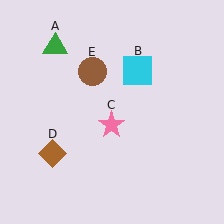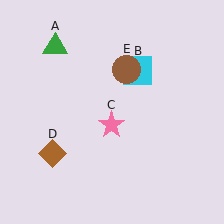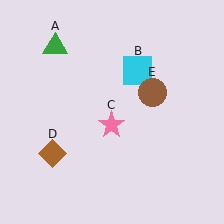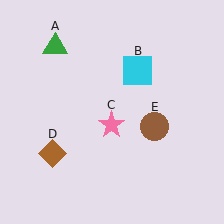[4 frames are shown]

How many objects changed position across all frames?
1 object changed position: brown circle (object E).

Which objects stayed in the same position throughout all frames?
Green triangle (object A) and cyan square (object B) and pink star (object C) and brown diamond (object D) remained stationary.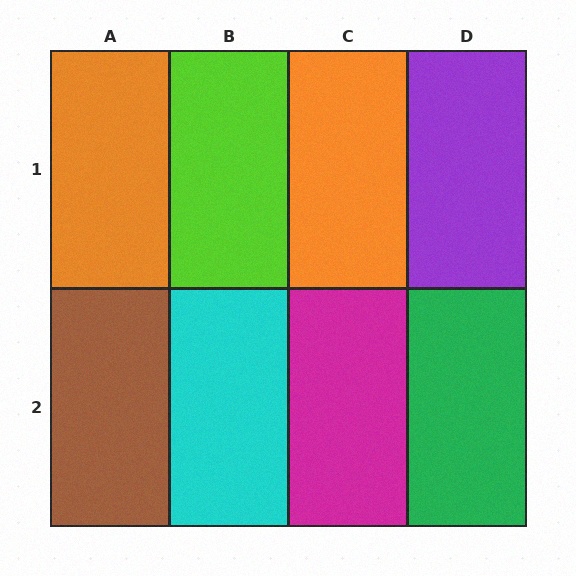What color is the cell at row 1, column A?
Orange.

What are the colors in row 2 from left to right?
Brown, cyan, magenta, green.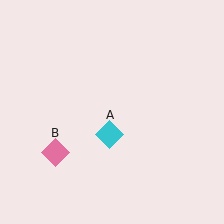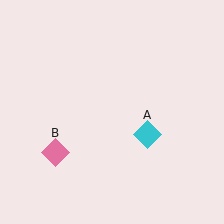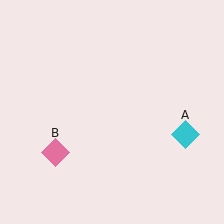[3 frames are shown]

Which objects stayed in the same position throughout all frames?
Pink diamond (object B) remained stationary.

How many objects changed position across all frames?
1 object changed position: cyan diamond (object A).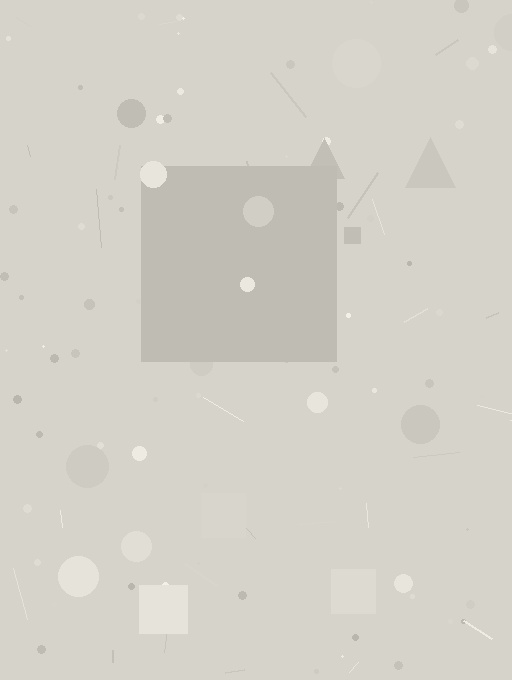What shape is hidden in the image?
A square is hidden in the image.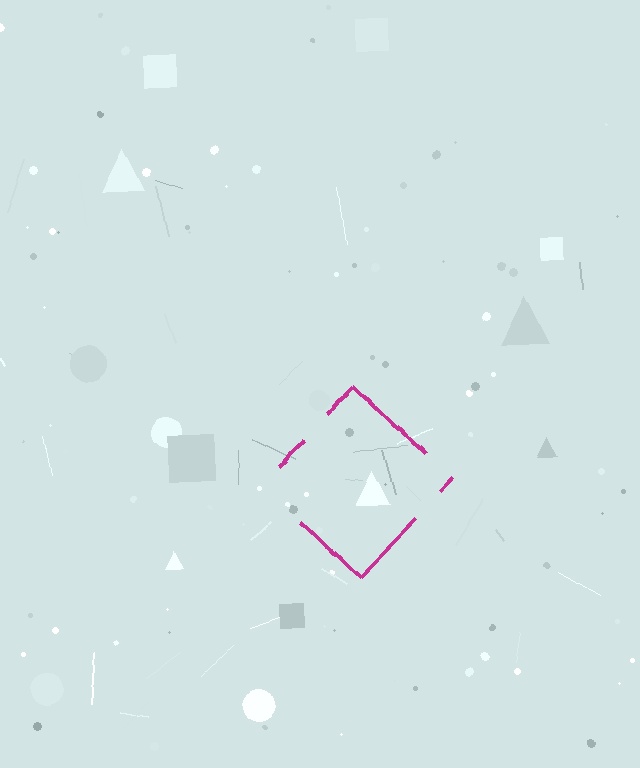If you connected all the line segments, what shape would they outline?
They would outline a diamond.